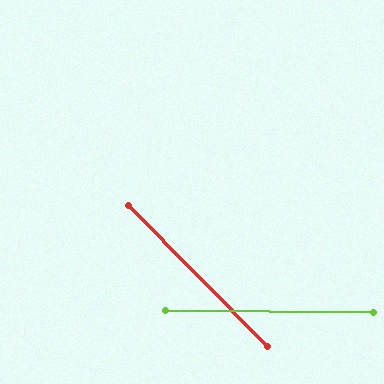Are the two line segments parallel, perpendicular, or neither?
Neither parallel nor perpendicular — they differ by about 45°.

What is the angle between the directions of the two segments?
Approximately 45 degrees.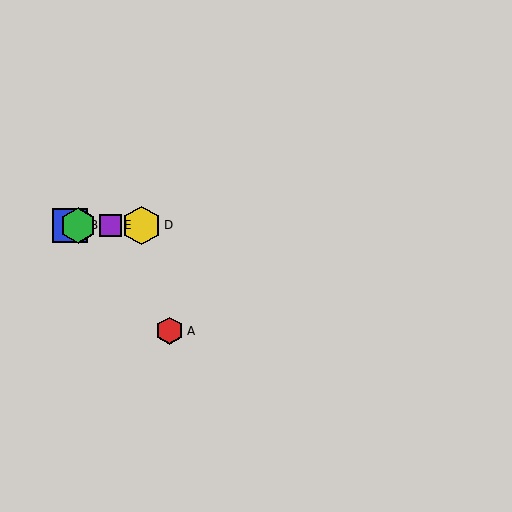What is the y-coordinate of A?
Object A is at y≈331.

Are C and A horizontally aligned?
No, C is at y≈225 and A is at y≈331.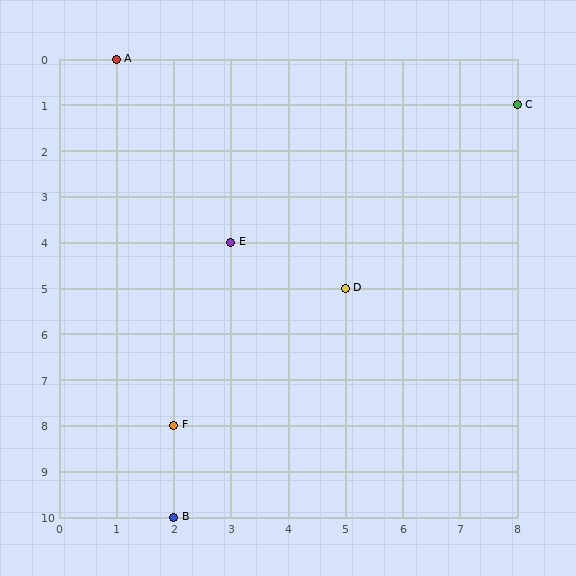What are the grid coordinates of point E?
Point E is at grid coordinates (3, 4).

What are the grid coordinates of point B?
Point B is at grid coordinates (2, 10).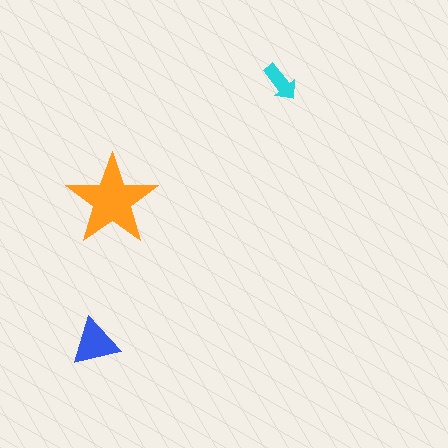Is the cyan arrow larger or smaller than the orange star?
Smaller.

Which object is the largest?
The orange star.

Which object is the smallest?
The cyan arrow.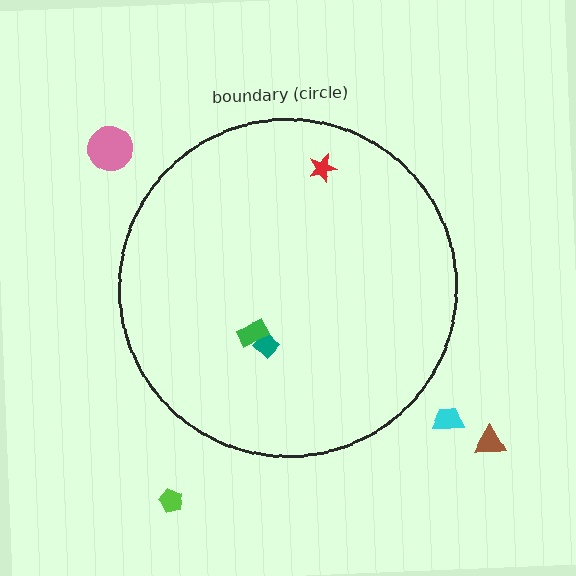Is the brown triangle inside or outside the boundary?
Outside.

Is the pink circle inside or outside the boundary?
Outside.